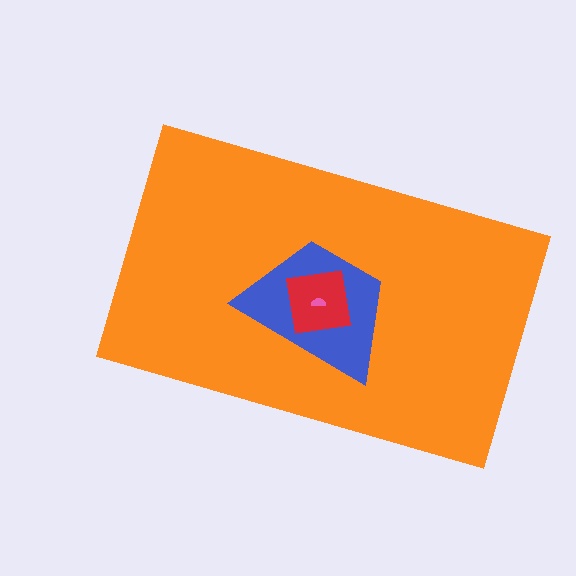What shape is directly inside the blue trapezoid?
The red square.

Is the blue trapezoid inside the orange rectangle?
Yes.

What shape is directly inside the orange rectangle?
The blue trapezoid.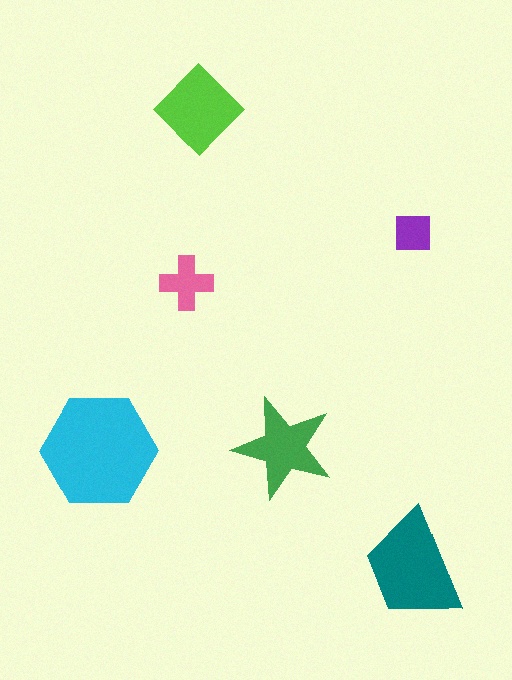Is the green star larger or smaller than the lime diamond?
Smaller.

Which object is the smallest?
The purple square.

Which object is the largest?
The cyan hexagon.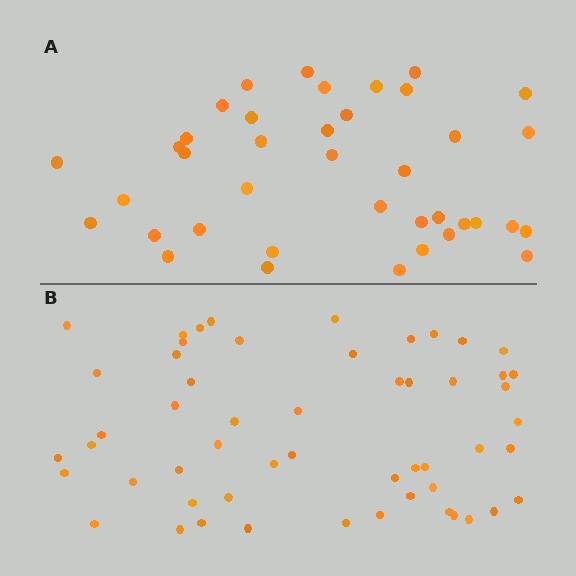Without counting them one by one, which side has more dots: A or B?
Region B (the bottom region) has more dots.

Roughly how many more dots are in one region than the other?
Region B has approximately 15 more dots than region A.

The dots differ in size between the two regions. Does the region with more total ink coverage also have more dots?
No. Region A has more total ink coverage because its dots are larger, but region B actually contains more individual dots. Total area can be misleading — the number of items is what matters here.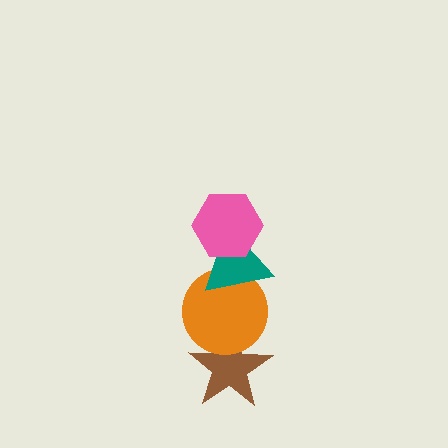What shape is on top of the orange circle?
The teal triangle is on top of the orange circle.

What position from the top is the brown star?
The brown star is 4th from the top.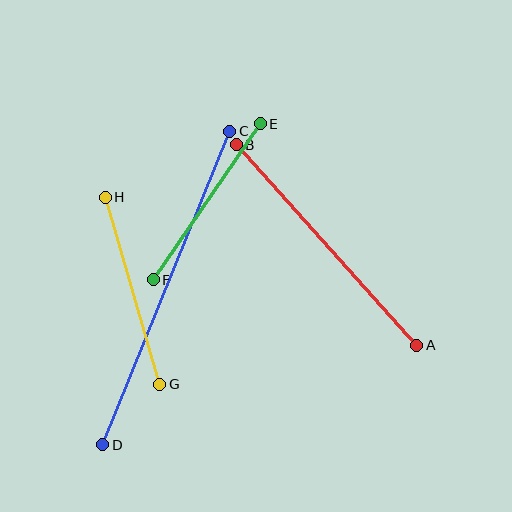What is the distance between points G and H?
The distance is approximately 195 pixels.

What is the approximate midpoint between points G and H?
The midpoint is at approximately (133, 291) pixels.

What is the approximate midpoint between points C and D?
The midpoint is at approximately (166, 288) pixels.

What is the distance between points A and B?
The distance is approximately 270 pixels.